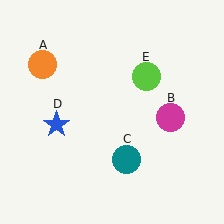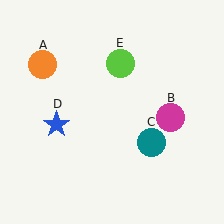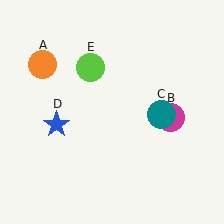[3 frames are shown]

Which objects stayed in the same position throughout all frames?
Orange circle (object A) and magenta circle (object B) and blue star (object D) remained stationary.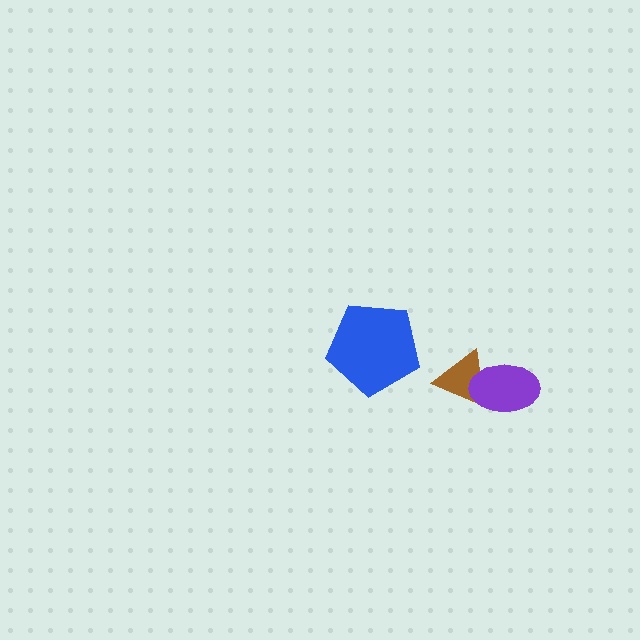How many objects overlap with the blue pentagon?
0 objects overlap with the blue pentagon.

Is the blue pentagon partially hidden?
No, no other shape covers it.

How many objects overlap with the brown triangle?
1 object overlaps with the brown triangle.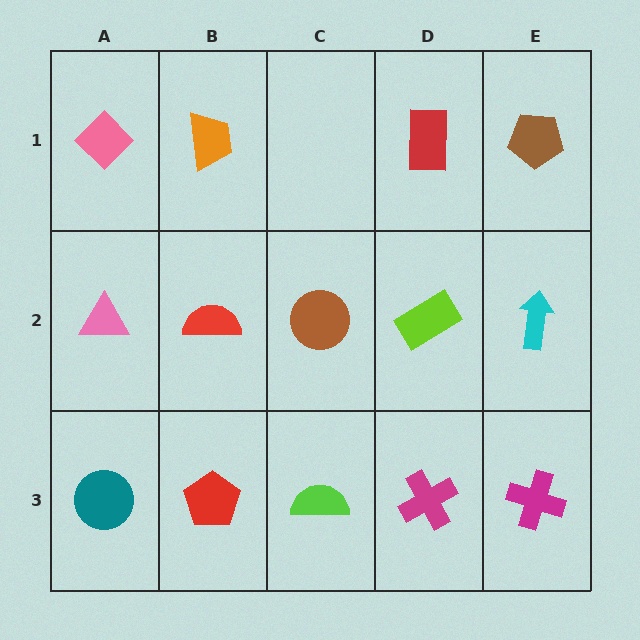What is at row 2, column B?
A red semicircle.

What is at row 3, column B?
A red pentagon.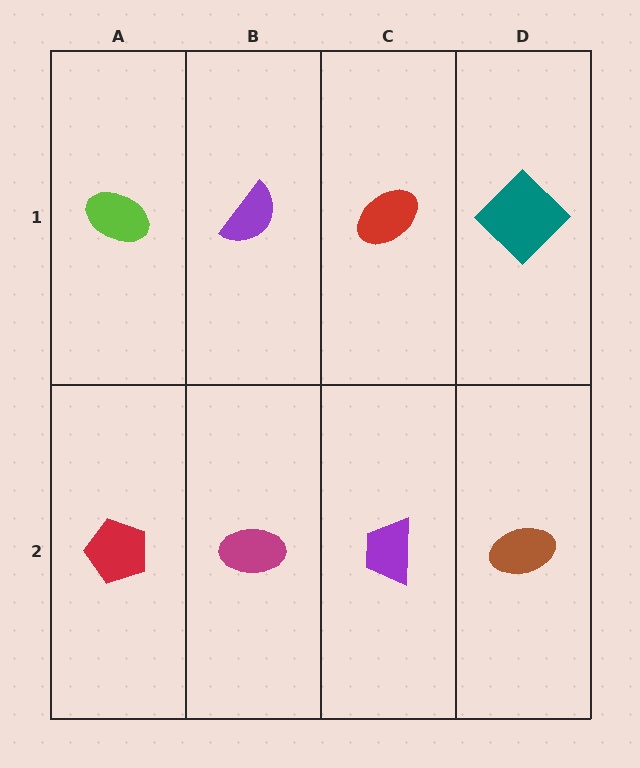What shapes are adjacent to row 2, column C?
A red ellipse (row 1, column C), a magenta ellipse (row 2, column B), a brown ellipse (row 2, column D).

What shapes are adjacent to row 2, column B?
A purple semicircle (row 1, column B), a red pentagon (row 2, column A), a purple trapezoid (row 2, column C).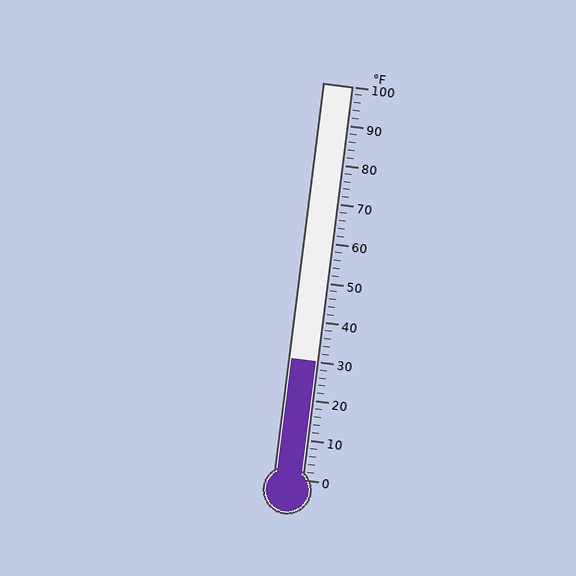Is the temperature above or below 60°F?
The temperature is below 60°F.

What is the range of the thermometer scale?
The thermometer scale ranges from 0°F to 100°F.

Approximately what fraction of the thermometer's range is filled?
The thermometer is filled to approximately 30% of its range.